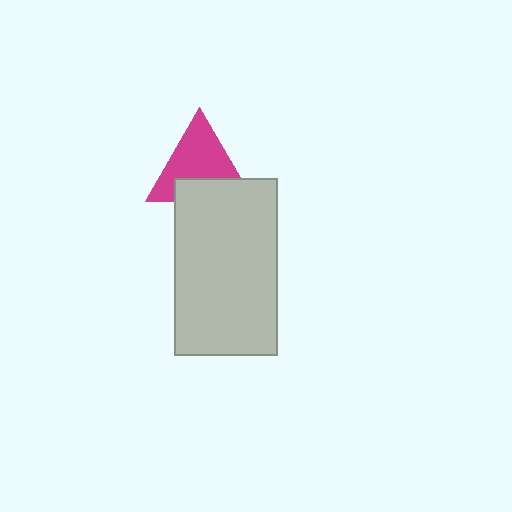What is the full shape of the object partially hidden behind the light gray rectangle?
The partially hidden object is a magenta triangle.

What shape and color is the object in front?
The object in front is a light gray rectangle.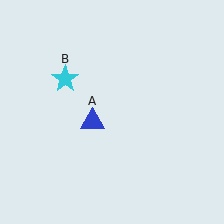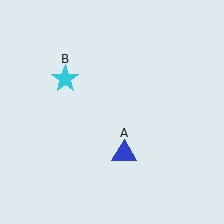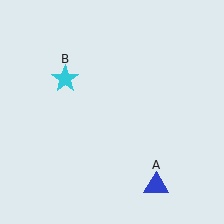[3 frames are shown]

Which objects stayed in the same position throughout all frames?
Cyan star (object B) remained stationary.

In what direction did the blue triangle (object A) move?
The blue triangle (object A) moved down and to the right.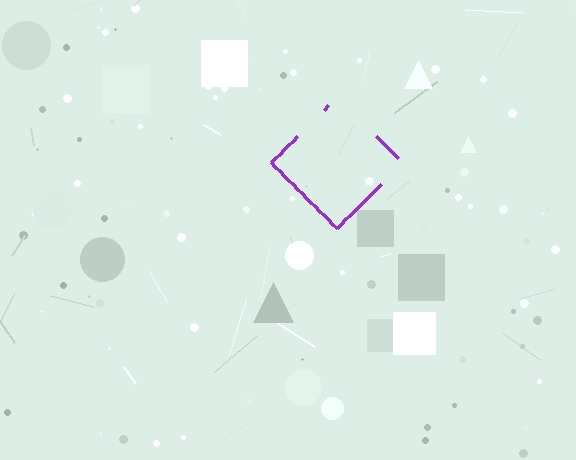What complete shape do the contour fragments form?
The contour fragments form a diamond.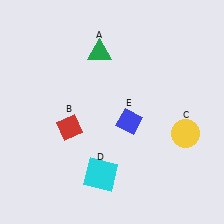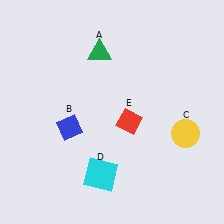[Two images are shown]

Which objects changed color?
B changed from red to blue. E changed from blue to red.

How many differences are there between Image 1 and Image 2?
There are 2 differences between the two images.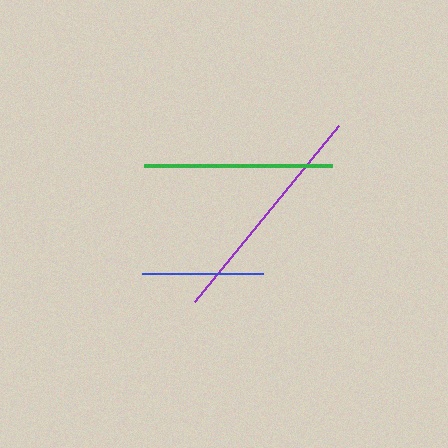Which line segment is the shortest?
The blue line is the shortest at approximately 121 pixels.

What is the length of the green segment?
The green segment is approximately 188 pixels long.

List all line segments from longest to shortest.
From longest to shortest: purple, green, blue.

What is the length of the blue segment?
The blue segment is approximately 121 pixels long.